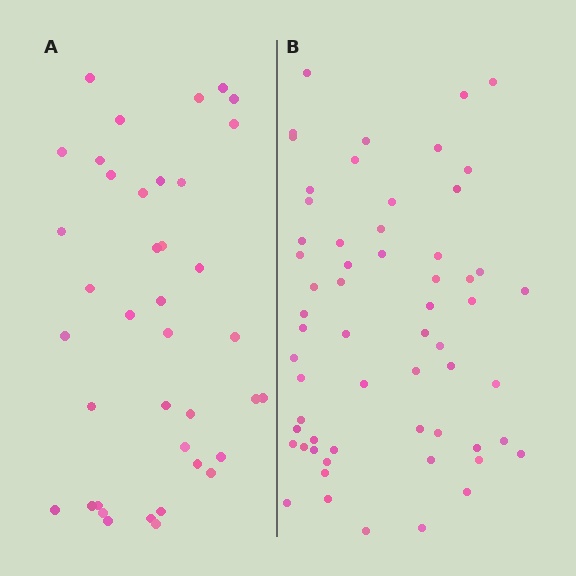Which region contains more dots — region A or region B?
Region B (the right region) has more dots.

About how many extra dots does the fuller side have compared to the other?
Region B has approximately 20 more dots than region A.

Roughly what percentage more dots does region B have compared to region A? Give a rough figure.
About 55% more.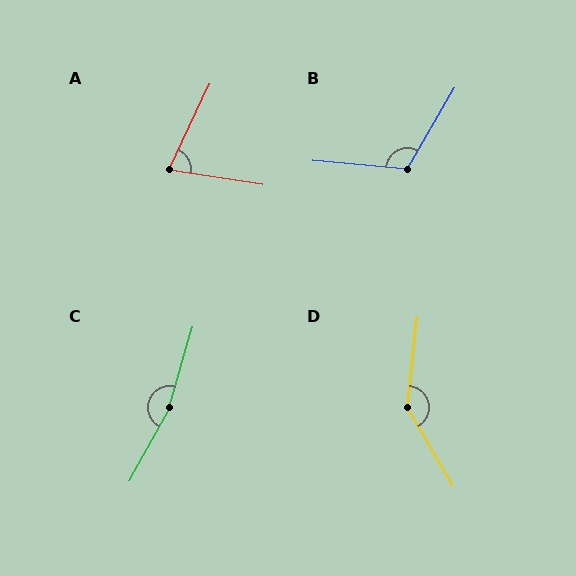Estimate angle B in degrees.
Approximately 115 degrees.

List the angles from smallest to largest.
A (73°), B (115°), D (144°), C (167°).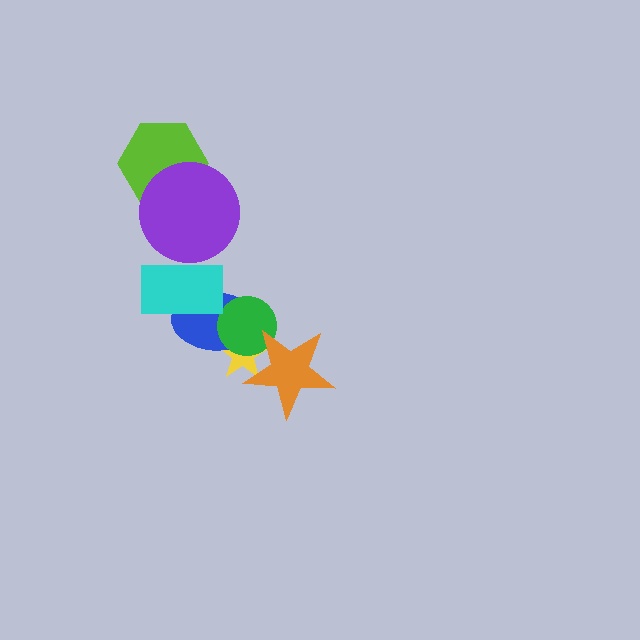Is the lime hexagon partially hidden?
Yes, it is partially covered by another shape.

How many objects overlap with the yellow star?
3 objects overlap with the yellow star.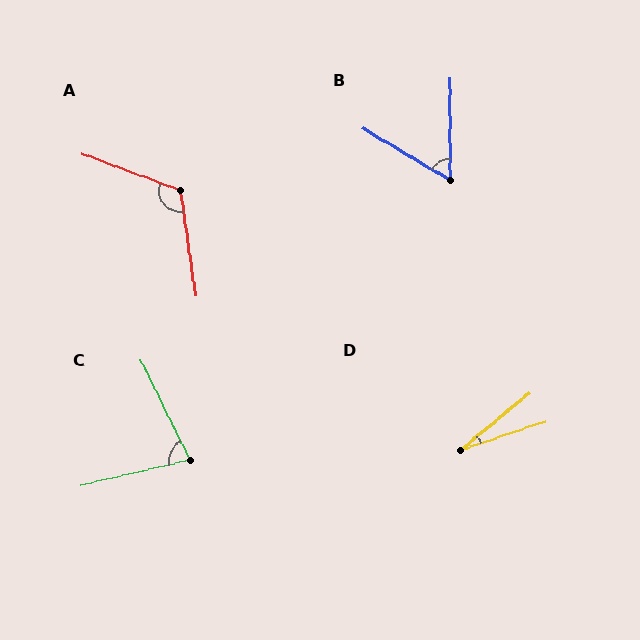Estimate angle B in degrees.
Approximately 59 degrees.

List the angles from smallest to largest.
D (21°), B (59°), C (77°), A (119°).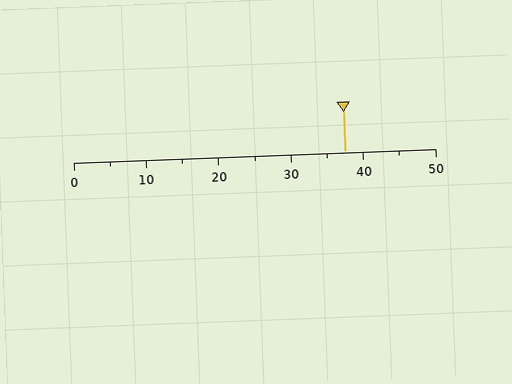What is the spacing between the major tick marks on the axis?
The major ticks are spaced 10 apart.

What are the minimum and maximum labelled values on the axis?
The axis runs from 0 to 50.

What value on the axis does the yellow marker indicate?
The marker indicates approximately 37.5.